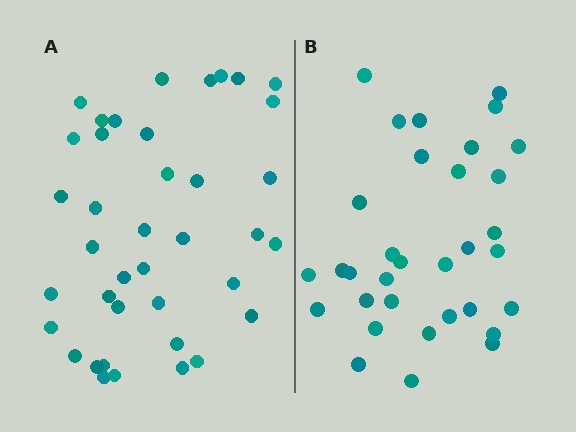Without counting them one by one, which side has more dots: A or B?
Region A (the left region) has more dots.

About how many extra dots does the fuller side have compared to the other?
Region A has about 6 more dots than region B.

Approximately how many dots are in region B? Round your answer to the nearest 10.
About 30 dots. (The exact count is 33, which rounds to 30.)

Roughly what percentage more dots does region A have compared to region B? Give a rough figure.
About 20% more.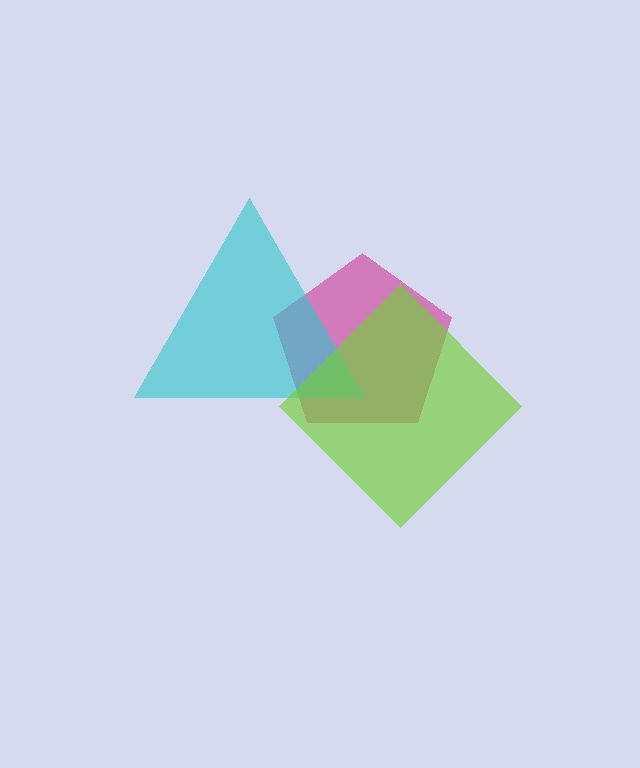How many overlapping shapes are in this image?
There are 3 overlapping shapes in the image.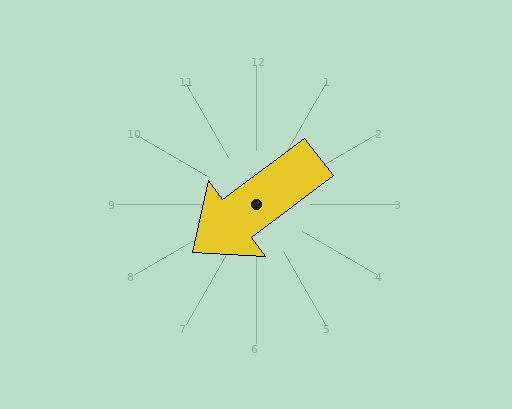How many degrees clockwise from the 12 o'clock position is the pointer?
Approximately 233 degrees.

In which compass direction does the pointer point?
Southwest.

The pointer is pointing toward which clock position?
Roughly 8 o'clock.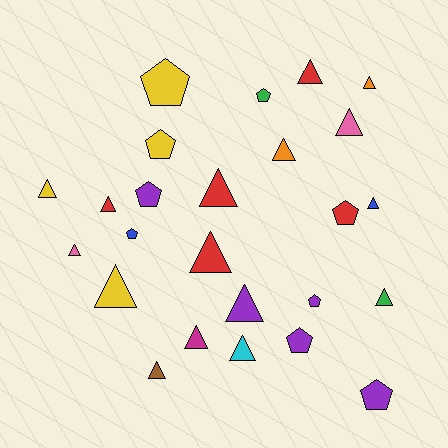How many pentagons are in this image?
There are 9 pentagons.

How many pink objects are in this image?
There are 2 pink objects.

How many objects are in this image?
There are 25 objects.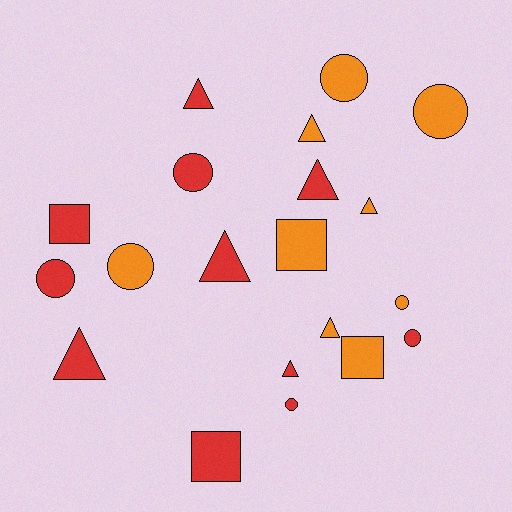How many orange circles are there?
There are 4 orange circles.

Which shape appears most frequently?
Circle, with 8 objects.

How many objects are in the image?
There are 20 objects.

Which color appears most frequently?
Red, with 11 objects.